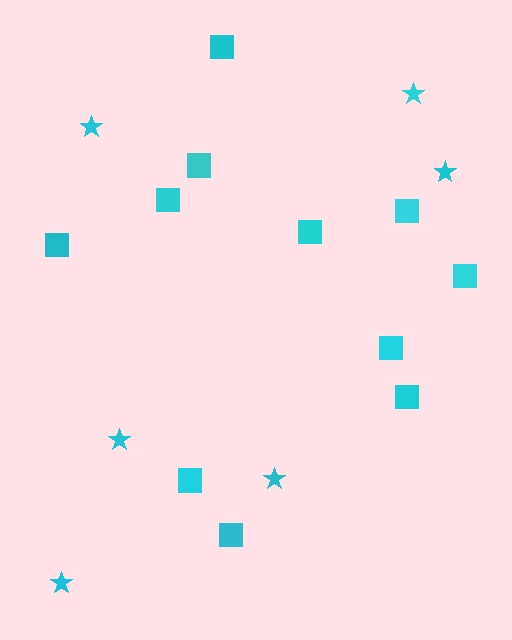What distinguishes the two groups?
There are 2 groups: one group of stars (6) and one group of squares (11).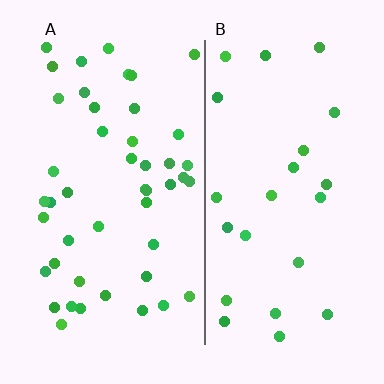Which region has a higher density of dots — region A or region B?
A (the left).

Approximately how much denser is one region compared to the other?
Approximately 2.0× — region A over region B.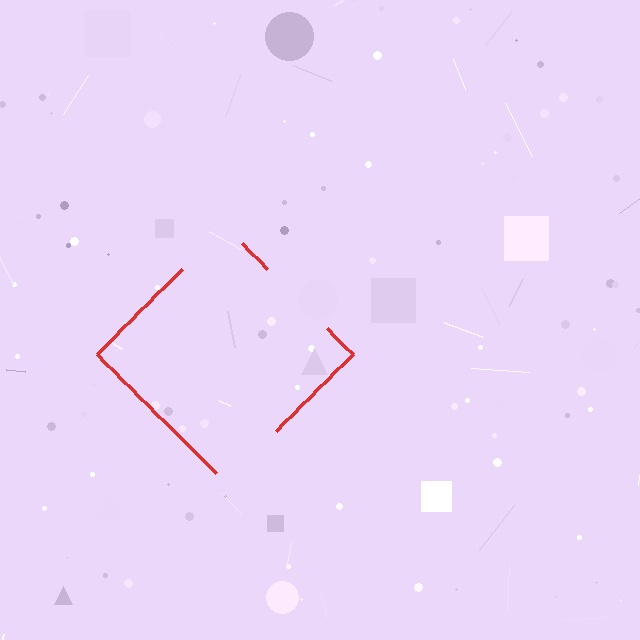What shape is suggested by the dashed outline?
The dashed outline suggests a diamond.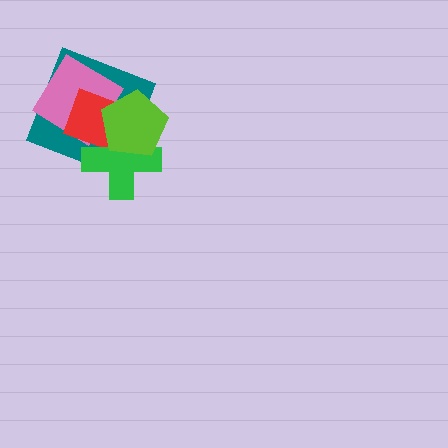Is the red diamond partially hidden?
Yes, it is partially covered by another shape.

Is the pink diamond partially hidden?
Yes, it is partially covered by another shape.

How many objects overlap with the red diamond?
4 objects overlap with the red diamond.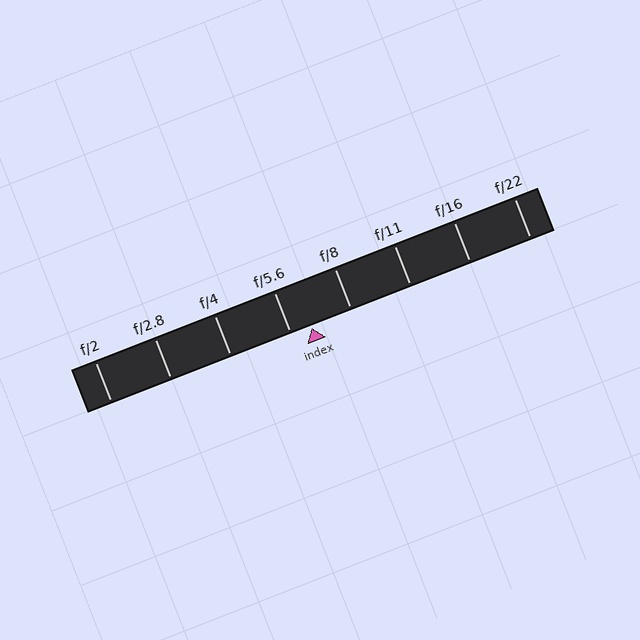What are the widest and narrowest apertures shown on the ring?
The widest aperture shown is f/2 and the narrowest is f/22.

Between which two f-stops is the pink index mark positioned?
The index mark is between f/5.6 and f/8.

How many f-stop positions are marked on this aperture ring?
There are 8 f-stop positions marked.